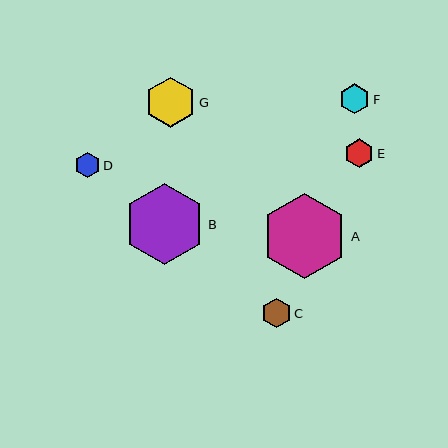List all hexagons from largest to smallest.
From largest to smallest: A, B, G, F, C, E, D.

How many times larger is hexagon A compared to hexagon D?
Hexagon A is approximately 3.4 times the size of hexagon D.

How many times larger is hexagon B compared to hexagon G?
Hexagon B is approximately 1.6 times the size of hexagon G.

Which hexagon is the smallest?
Hexagon D is the smallest with a size of approximately 25 pixels.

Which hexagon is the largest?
Hexagon A is the largest with a size of approximately 85 pixels.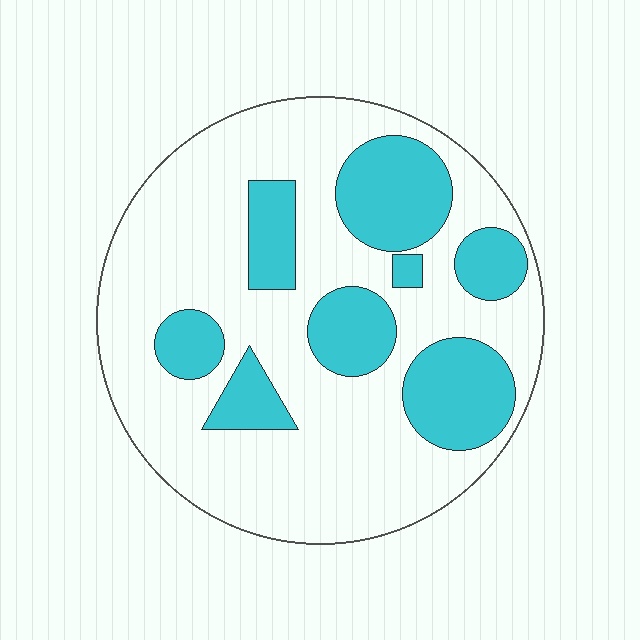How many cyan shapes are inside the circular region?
8.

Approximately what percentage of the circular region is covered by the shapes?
Approximately 30%.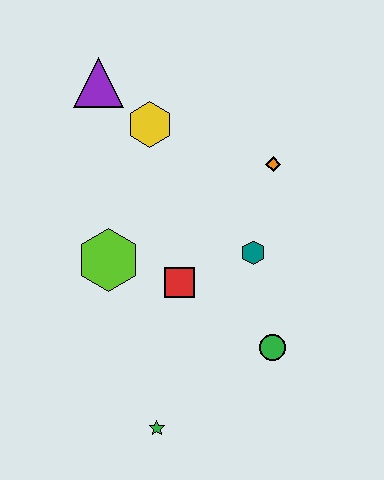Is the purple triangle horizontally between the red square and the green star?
No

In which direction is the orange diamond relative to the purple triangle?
The orange diamond is to the right of the purple triangle.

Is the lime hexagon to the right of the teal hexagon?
No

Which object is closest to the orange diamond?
The teal hexagon is closest to the orange diamond.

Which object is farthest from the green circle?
The purple triangle is farthest from the green circle.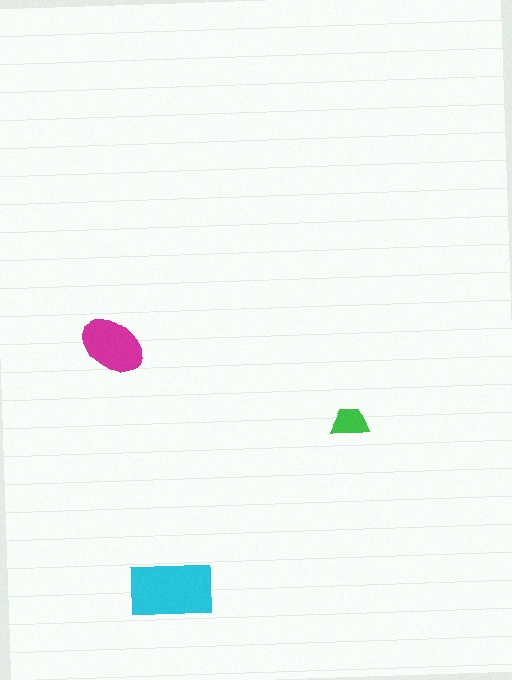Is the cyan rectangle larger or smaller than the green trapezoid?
Larger.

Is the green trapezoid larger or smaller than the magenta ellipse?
Smaller.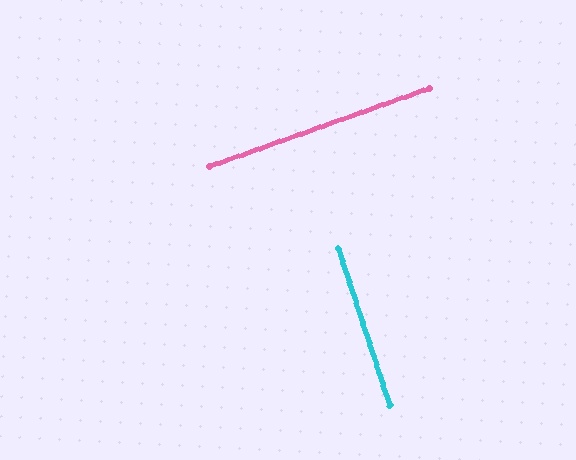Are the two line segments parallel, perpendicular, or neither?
Perpendicular — they meet at approximately 89°.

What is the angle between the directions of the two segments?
Approximately 89 degrees.